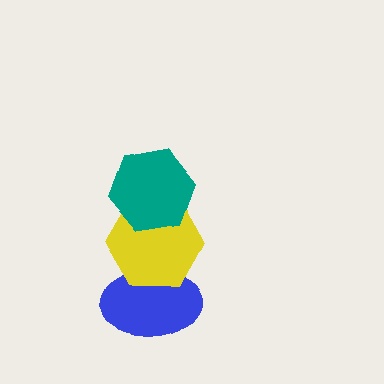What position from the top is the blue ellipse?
The blue ellipse is 3rd from the top.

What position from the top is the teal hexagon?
The teal hexagon is 1st from the top.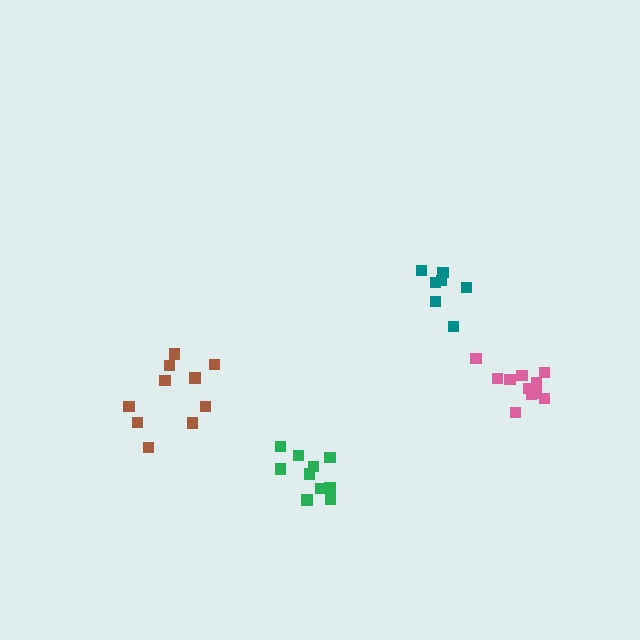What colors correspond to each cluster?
The clusters are colored: brown, pink, green, teal.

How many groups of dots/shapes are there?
There are 4 groups.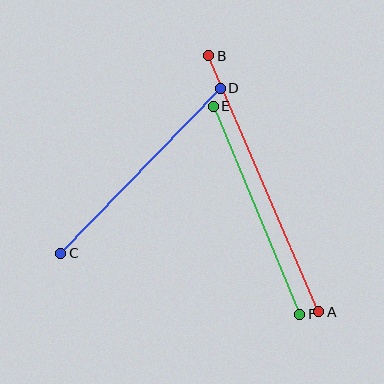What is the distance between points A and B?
The distance is approximately 279 pixels.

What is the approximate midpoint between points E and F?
The midpoint is at approximately (256, 210) pixels.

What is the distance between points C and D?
The distance is approximately 229 pixels.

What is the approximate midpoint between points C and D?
The midpoint is at approximately (141, 171) pixels.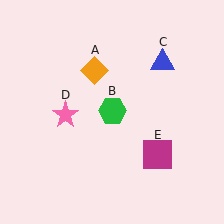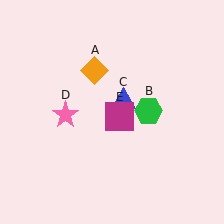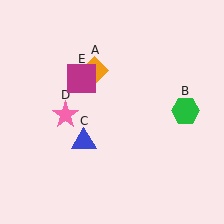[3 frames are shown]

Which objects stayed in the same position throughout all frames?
Orange diamond (object A) and pink star (object D) remained stationary.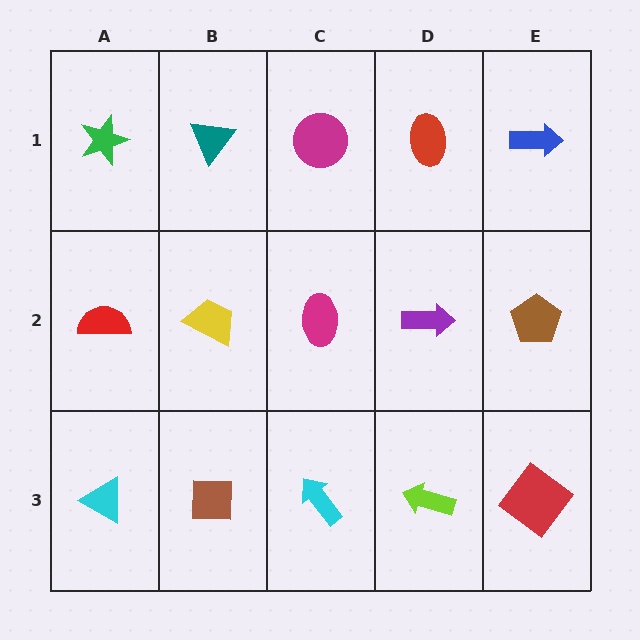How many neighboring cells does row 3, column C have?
3.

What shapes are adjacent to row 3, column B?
A yellow trapezoid (row 2, column B), a cyan triangle (row 3, column A), a cyan arrow (row 3, column C).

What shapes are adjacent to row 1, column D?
A purple arrow (row 2, column D), a magenta circle (row 1, column C), a blue arrow (row 1, column E).